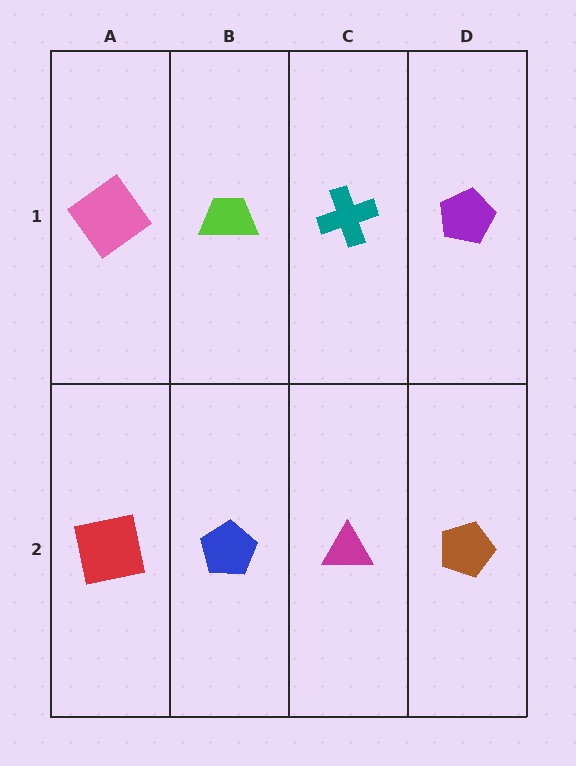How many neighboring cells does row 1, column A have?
2.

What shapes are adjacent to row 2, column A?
A pink diamond (row 1, column A), a blue pentagon (row 2, column B).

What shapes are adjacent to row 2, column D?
A purple pentagon (row 1, column D), a magenta triangle (row 2, column C).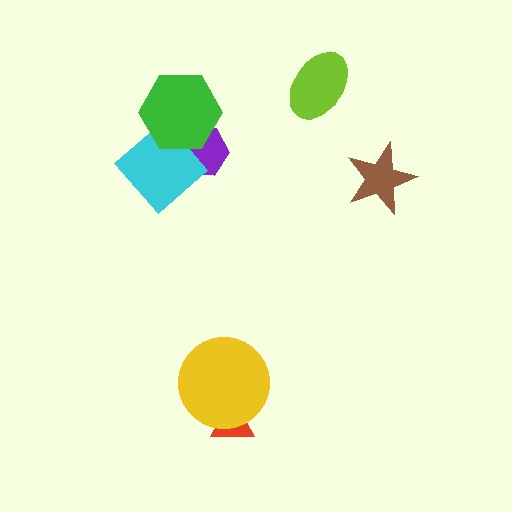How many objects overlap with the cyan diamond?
2 objects overlap with the cyan diamond.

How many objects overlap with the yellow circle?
1 object overlaps with the yellow circle.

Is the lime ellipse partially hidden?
No, no other shape covers it.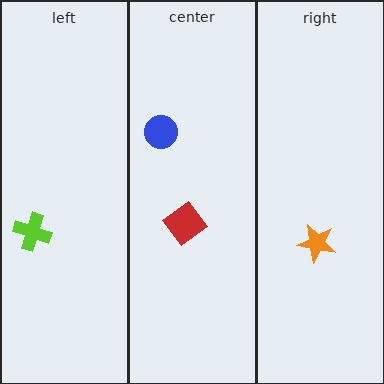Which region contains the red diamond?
The center region.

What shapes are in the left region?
The lime cross.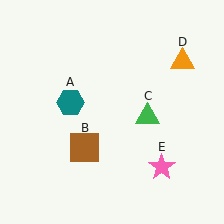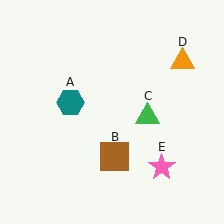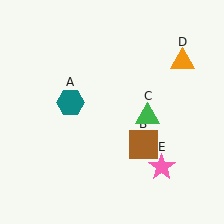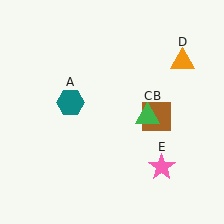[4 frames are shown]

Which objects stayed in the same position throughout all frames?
Teal hexagon (object A) and green triangle (object C) and orange triangle (object D) and pink star (object E) remained stationary.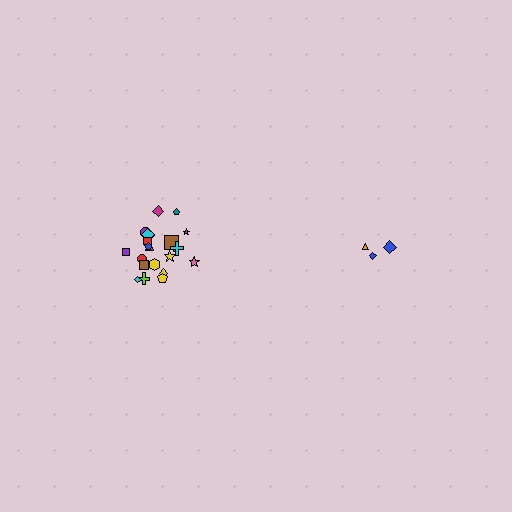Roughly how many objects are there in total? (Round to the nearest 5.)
Roughly 25 objects in total.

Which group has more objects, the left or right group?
The left group.